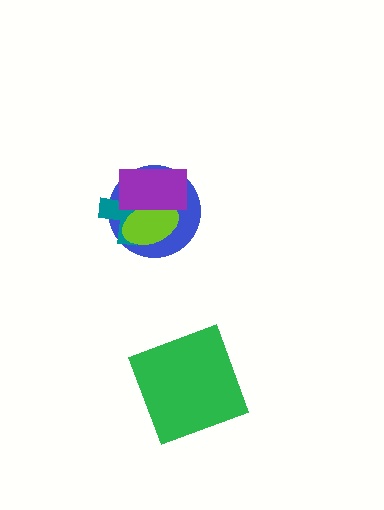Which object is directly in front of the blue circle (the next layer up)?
The teal cross is directly in front of the blue circle.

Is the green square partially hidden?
No, no other shape covers it.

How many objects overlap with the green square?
0 objects overlap with the green square.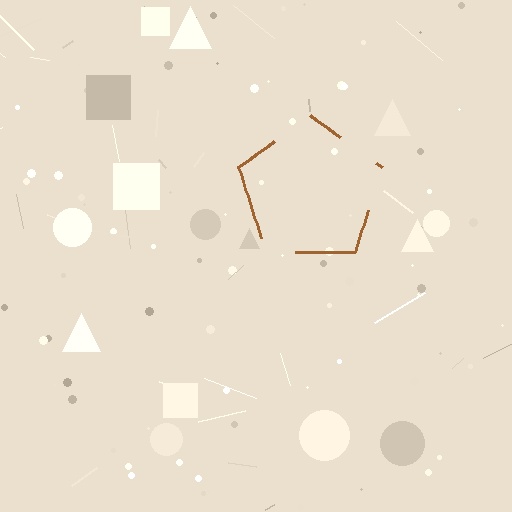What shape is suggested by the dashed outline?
The dashed outline suggests a pentagon.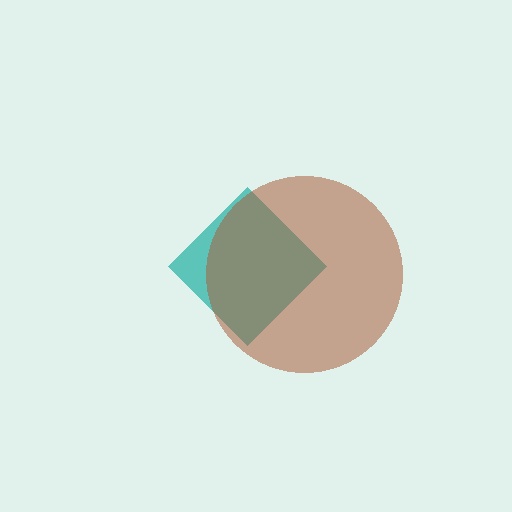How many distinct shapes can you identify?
There are 2 distinct shapes: a teal diamond, a brown circle.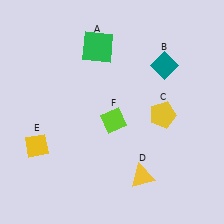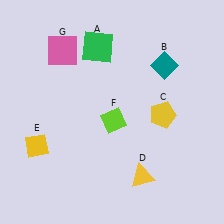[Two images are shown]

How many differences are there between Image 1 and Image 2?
There is 1 difference between the two images.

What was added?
A pink square (G) was added in Image 2.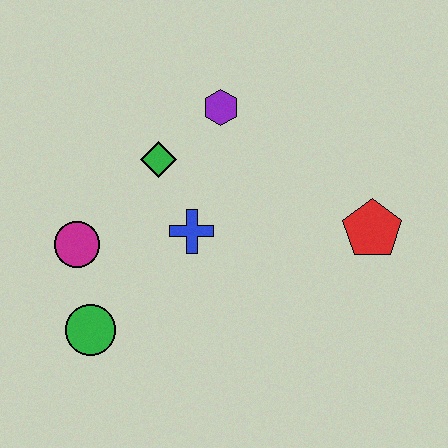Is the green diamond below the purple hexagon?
Yes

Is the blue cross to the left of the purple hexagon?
Yes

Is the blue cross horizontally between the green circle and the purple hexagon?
Yes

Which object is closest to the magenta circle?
The green circle is closest to the magenta circle.